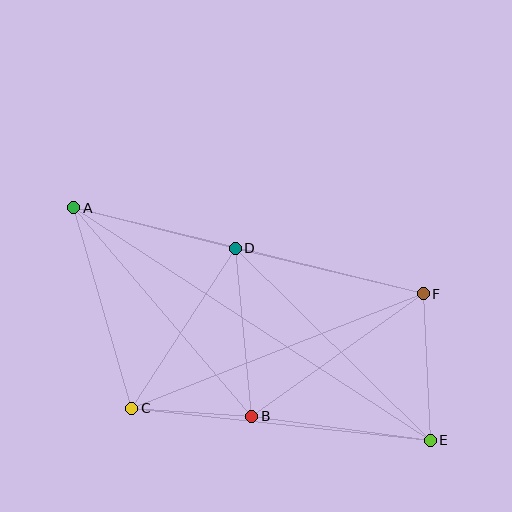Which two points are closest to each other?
Points B and C are closest to each other.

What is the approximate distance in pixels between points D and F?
The distance between D and F is approximately 193 pixels.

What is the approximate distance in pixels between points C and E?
The distance between C and E is approximately 300 pixels.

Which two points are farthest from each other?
Points A and E are farthest from each other.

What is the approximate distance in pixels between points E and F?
The distance between E and F is approximately 147 pixels.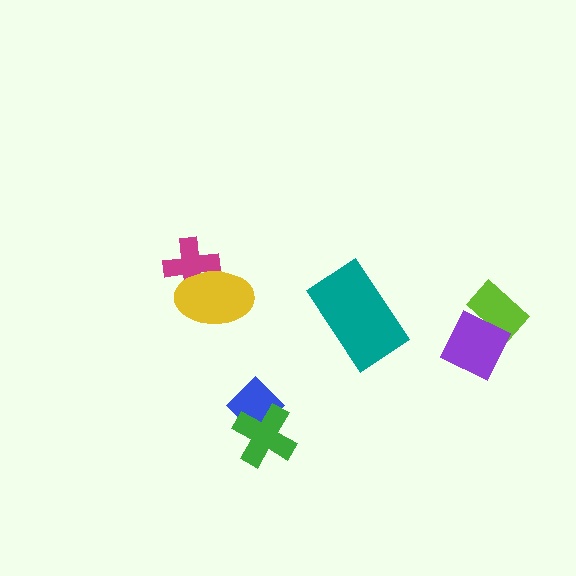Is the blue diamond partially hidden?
Yes, it is partially covered by another shape.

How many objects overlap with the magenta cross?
1 object overlaps with the magenta cross.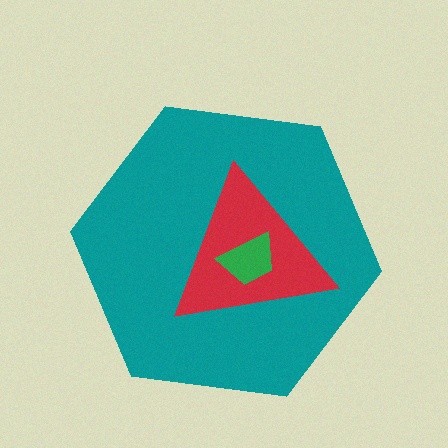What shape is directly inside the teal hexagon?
The red triangle.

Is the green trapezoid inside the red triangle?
Yes.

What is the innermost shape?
The green trapezoid.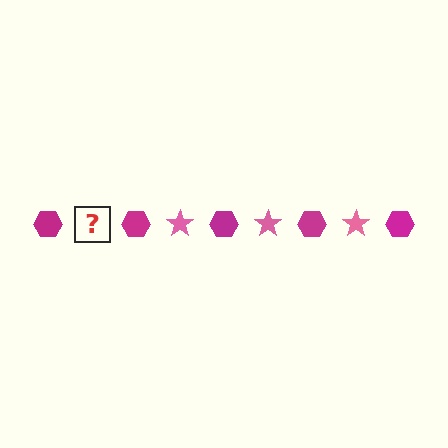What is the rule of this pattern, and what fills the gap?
The rule is that the pattern alternates between magenta hexagon and pink star. The gap should be filled with a pink star.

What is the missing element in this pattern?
The missing element is a pink star.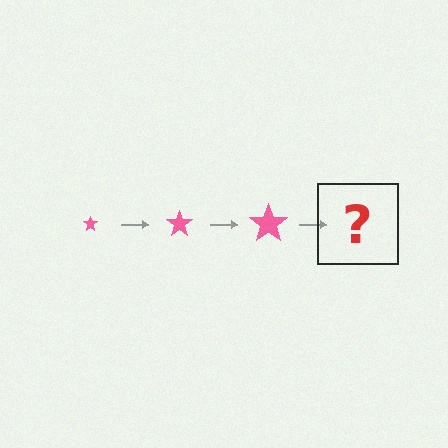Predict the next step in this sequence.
The next step is a pink star, larger than the previous one.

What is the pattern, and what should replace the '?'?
The pattern is that the star gets progressively larger each step. The '?' should be a pink star, larger than the previous one.